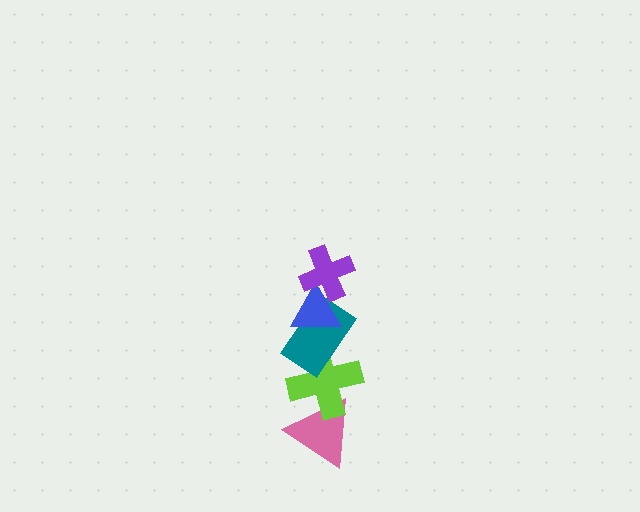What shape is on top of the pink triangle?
The lime cross is on top of the pink triangle.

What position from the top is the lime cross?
The lime cross is 4th from the top.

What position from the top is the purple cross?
The purple cross is 1st from the top.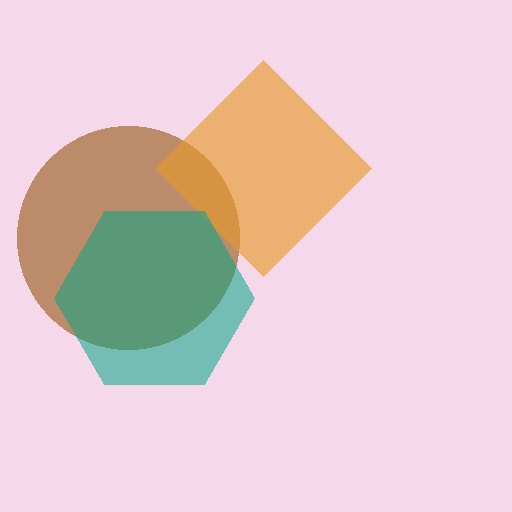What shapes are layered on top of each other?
The layered shapes are: a brown circle, an orange diamond, a teal hexagon.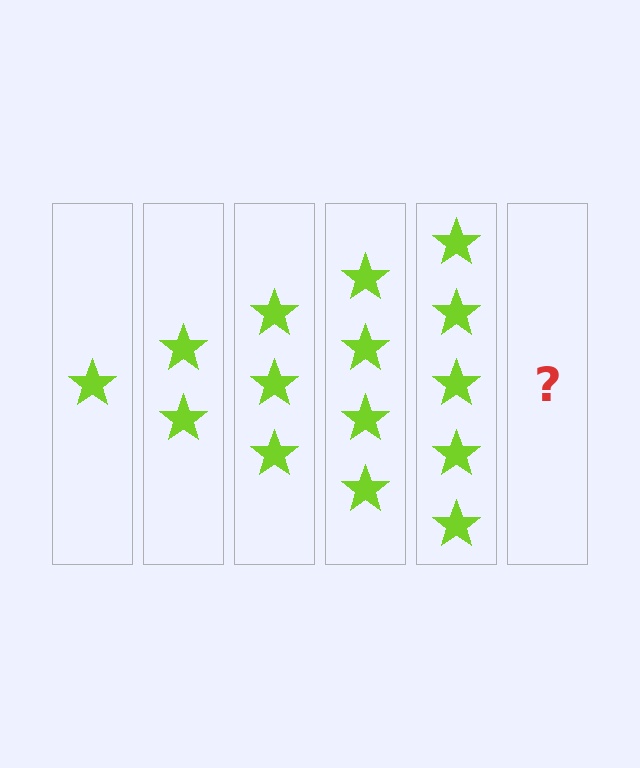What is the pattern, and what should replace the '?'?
The pattern is that each step adds one more star. The '?' should be 6 stars.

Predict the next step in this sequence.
The next step is 6 stars.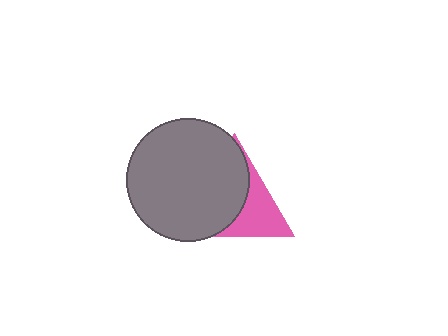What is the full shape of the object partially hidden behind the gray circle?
The partially hidden object is a pink triangle.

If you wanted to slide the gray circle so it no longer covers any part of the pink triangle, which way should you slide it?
Slide it left — that is the most direct way to separate the two shapes.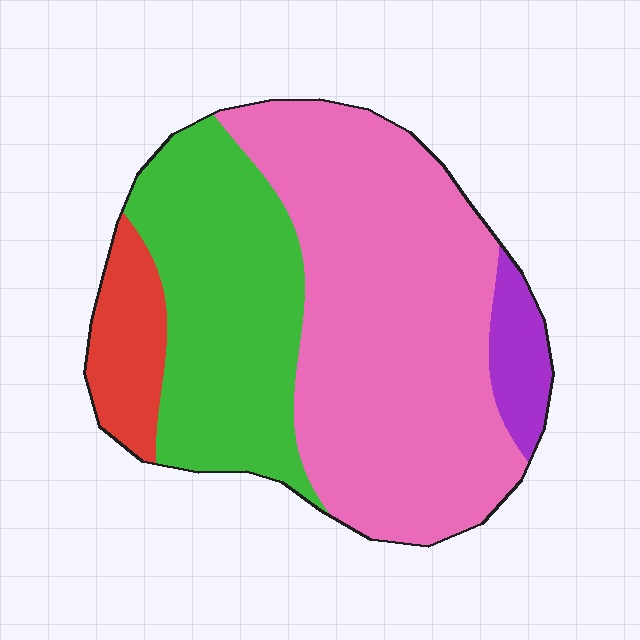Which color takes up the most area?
Pink, at roughly 55%.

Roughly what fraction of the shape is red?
Red covers around 10% of the shape.